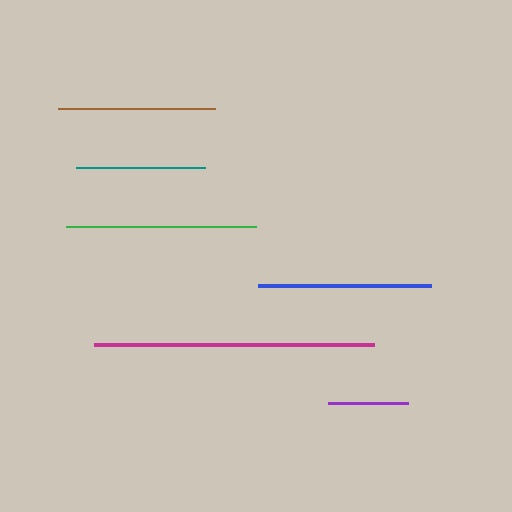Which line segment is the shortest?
The purple line is the shortest at approximately 80 pixels.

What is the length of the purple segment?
The purple segment is approximately 80 pixels long.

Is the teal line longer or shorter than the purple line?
The teal line is longer than the purple line.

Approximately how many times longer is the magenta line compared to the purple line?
The magenta line is approximately 3.5 times the length of the purple line.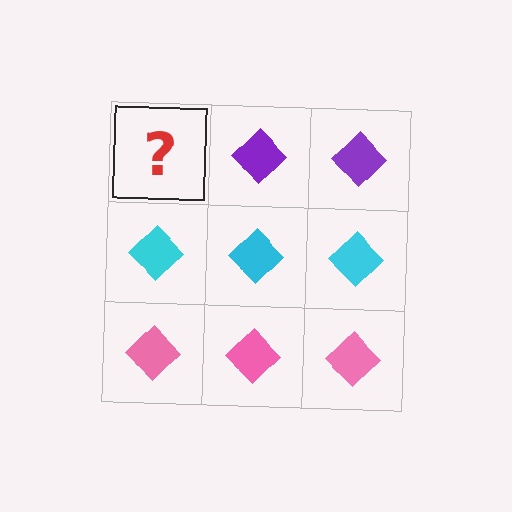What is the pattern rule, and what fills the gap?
The rule is that each row has a consistent color. The gap should be filled with a purple diamond.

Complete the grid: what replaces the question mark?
The question mark should be replaced with a purple diamond.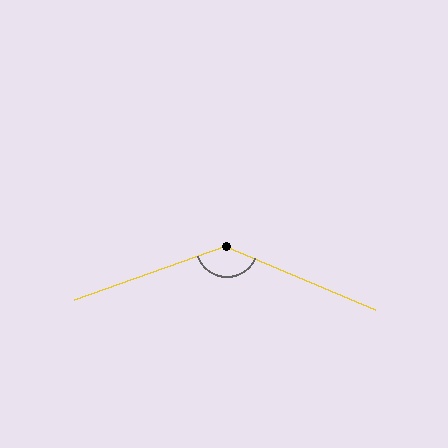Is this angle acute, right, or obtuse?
It is obtuse.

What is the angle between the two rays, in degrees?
Approximately 137 degrees.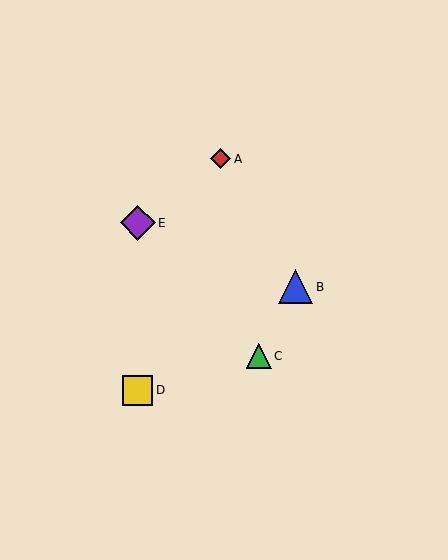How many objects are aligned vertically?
2 objects (D, E) are aligned vertically.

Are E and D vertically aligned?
Yes, both are at x≈138.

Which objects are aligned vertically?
Objects D, E are aligned vertically.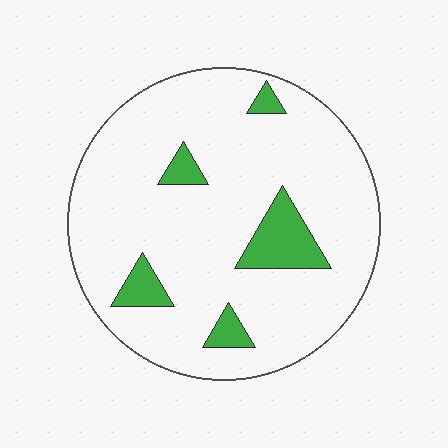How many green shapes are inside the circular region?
5.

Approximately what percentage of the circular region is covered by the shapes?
Approximately 10%.